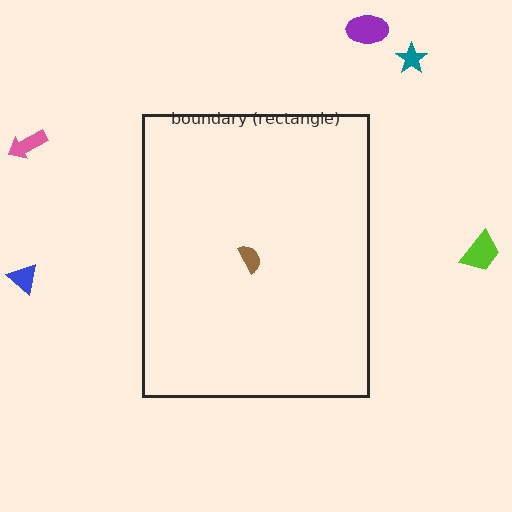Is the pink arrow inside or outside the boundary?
Outside.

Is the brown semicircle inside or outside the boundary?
Inside.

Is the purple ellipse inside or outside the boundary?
Outside.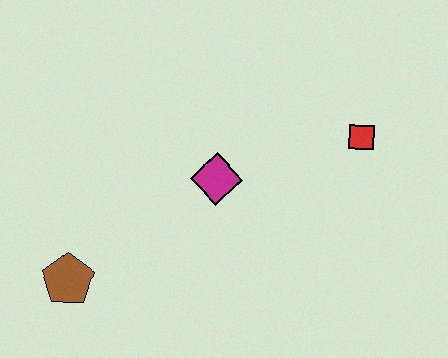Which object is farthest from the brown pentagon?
The red square is farthest from the brown pentagon.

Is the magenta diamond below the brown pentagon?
No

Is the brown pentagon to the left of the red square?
Yes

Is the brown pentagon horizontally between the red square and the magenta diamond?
No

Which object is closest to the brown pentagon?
The magenta diamond is closest to the brown pentagon.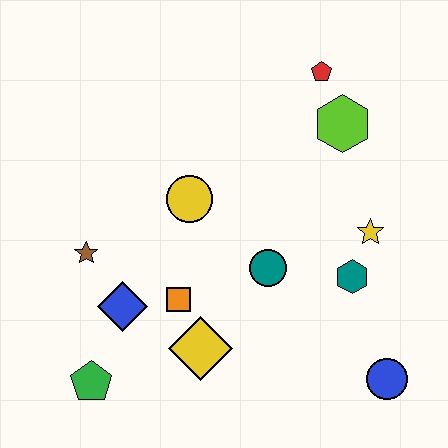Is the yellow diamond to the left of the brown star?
No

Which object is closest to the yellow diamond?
The orange square is closest to the yellow diamond.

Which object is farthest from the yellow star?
The green pentagon is farthest from the yellow star.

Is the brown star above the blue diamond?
Yes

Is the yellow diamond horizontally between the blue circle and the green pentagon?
Yes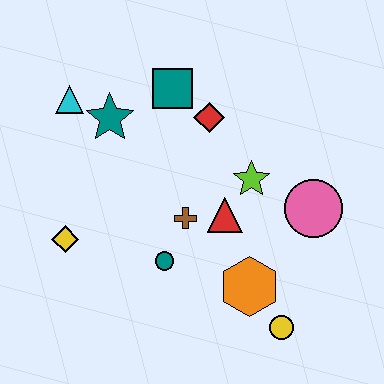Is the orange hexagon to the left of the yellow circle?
Yes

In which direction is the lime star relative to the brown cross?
The lime star is to the right of the brown cross.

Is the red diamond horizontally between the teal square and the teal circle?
No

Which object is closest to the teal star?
The cyan triangle is closest to the teal star.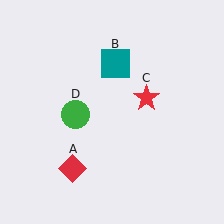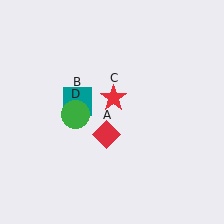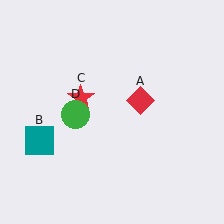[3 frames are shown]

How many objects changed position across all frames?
3 objects changed position: red diamond (object A), teal square (object B), red star (object C).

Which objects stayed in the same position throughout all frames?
Green circle (object D) remained stationary.